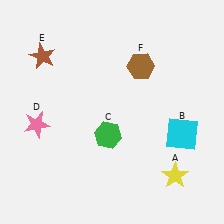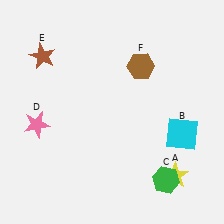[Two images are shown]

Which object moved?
The green hexagon (C) moved right.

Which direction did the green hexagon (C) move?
The green hexagon (C) moved right.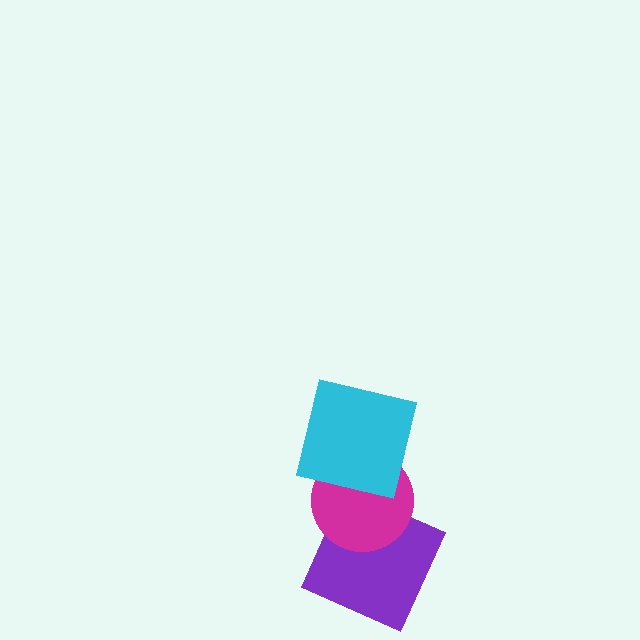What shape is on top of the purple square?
The magenta circle is on top of the purple square.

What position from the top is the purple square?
The purple square is 3rd from the top.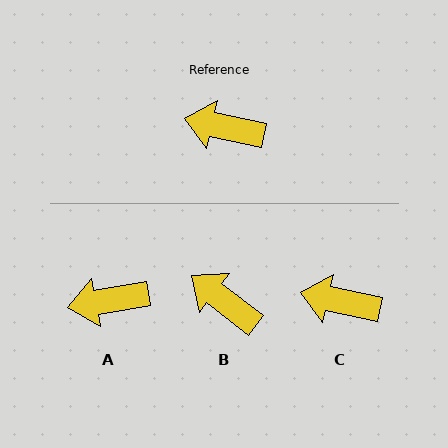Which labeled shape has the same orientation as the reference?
C.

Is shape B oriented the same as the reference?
No, it is off by about 26 degrees.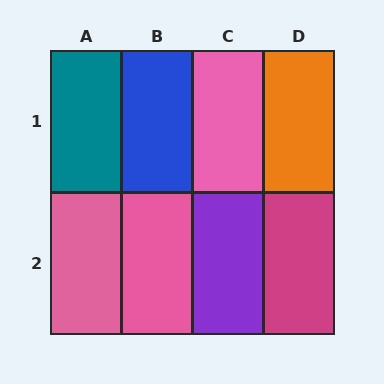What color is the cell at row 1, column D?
Orange.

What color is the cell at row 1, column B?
Blue.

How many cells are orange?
1 cell is orange.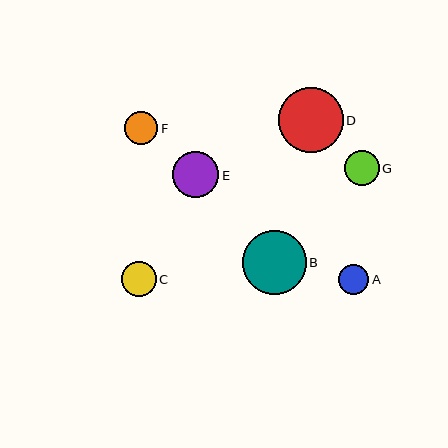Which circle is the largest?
Circle D is the largest with a size of approximately 65 pixels.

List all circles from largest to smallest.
From largest to smallest: D, B, E, C, G, F, A.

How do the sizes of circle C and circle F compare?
Circle C and circle F are approximately the same size.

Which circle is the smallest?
Circle A is the smallest with a size of approximately 31 pixels.